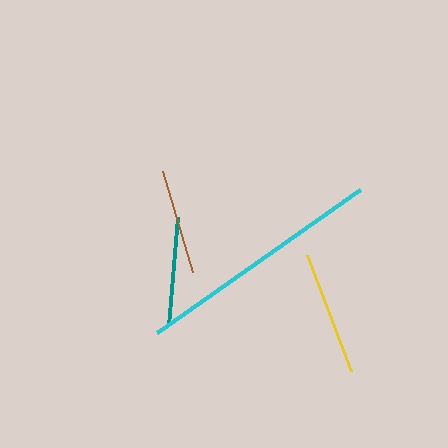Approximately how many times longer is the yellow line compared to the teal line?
The yellow line is approximately 1.1 times the length of the teal line.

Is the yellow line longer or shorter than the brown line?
The yellow line is longer than the brown line.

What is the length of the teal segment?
The teal segment is approximately 108 pixels long.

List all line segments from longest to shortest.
From longest to shortest: cyan, yellow, teal, brown.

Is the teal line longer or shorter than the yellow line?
The yellow line is longer than the teal line.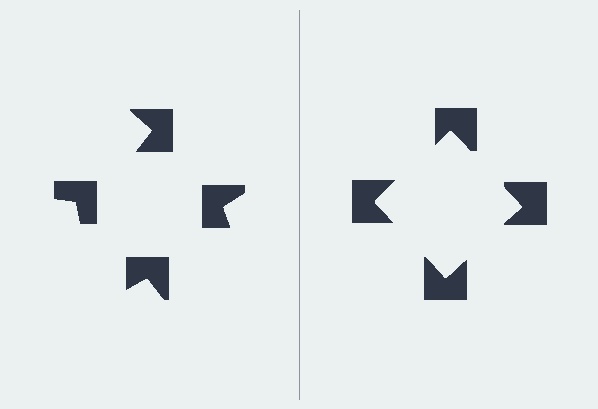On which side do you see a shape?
An illusory square appears on the right side. On the left side the wedge cuts are rotated, so no coherent shape forms.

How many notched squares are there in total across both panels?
8 — 4 on each side.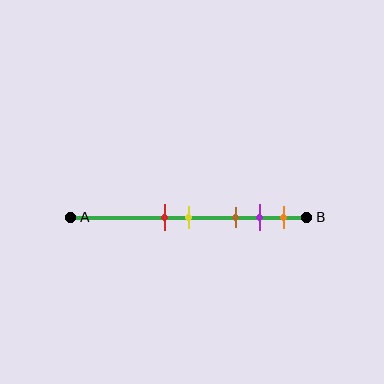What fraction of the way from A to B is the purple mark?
The purple mark is approximately 80% (0.8) of the way from A to B.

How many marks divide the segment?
There are 5 marks dividing the segment.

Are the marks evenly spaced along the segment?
No, the marks are not evenly spaced.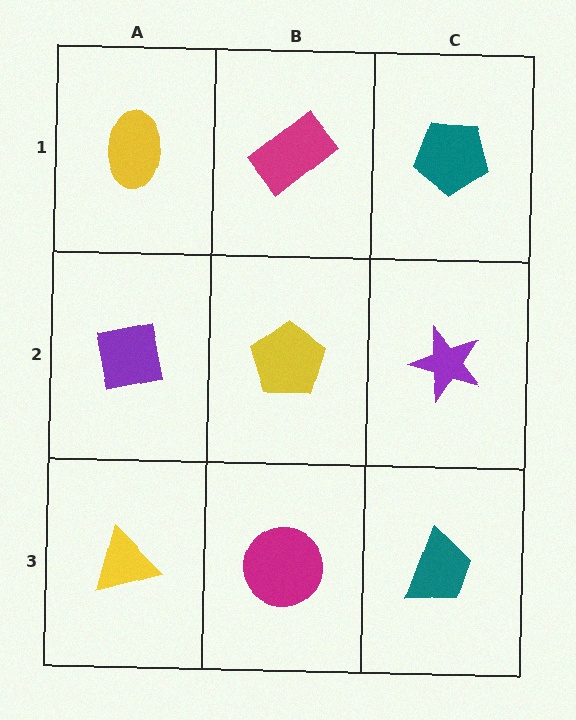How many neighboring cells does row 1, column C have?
2.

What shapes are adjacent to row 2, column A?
A yellow ellipse (row 1, column A), a yellow triangle (row 3, column A), a yellow pentagon (row 2, column B).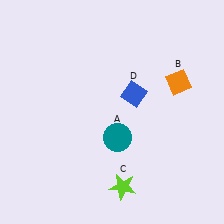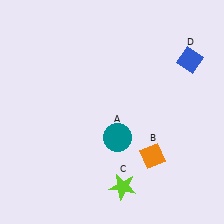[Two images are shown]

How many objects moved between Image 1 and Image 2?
2 objects moved between the two images.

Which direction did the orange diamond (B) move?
The orange diamond (B) moved down.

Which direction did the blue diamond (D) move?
The blue diamond (D) moved right.